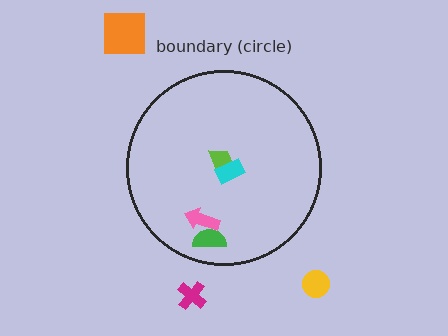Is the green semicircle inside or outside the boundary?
Inside.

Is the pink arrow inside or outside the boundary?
Inside.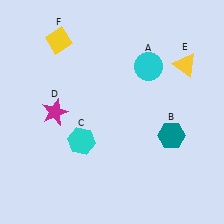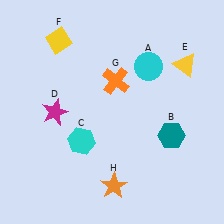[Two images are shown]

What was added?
An orange cross (G), an orange star (H) were added in Image 2.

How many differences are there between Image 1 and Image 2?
There are 2 differences between the two images.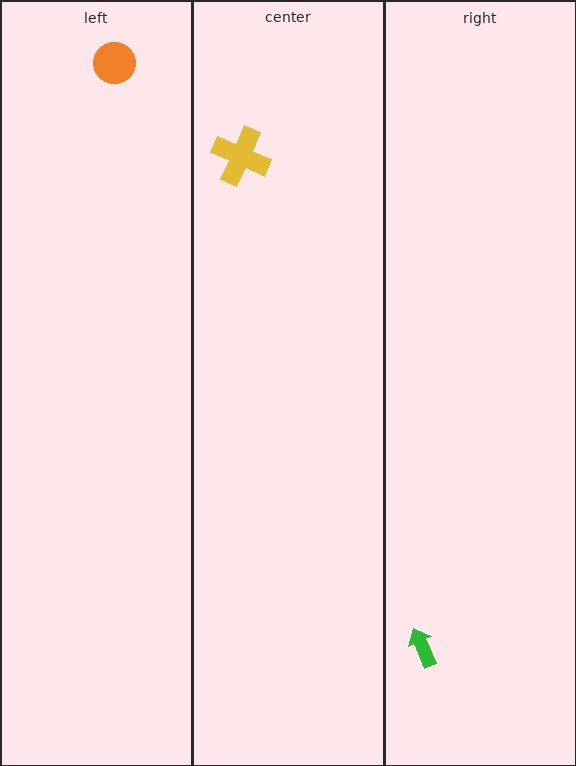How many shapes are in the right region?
1.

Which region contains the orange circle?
The left region.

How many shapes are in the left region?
1.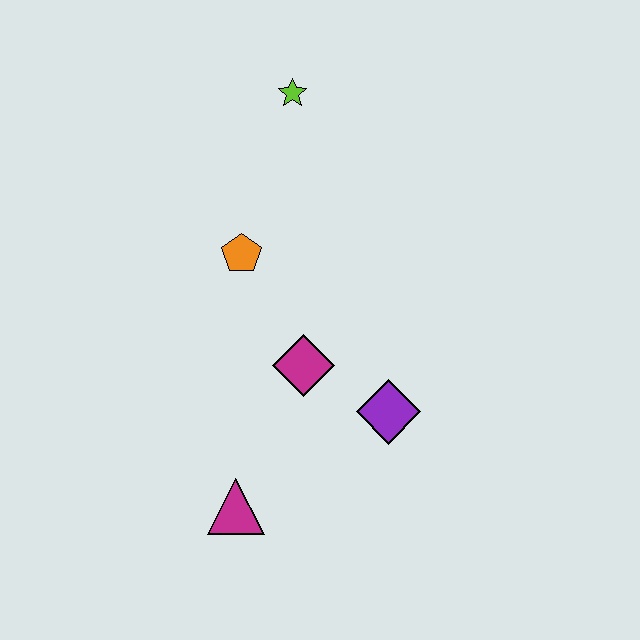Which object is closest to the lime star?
The orange pentagon is closest to the lime star.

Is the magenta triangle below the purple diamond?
Yes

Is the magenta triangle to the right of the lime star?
No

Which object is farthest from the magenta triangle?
The lime star is farthest from the magenta triangle.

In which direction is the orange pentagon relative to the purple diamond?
The orange pentagon is above the purple diamond.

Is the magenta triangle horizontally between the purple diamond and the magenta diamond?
No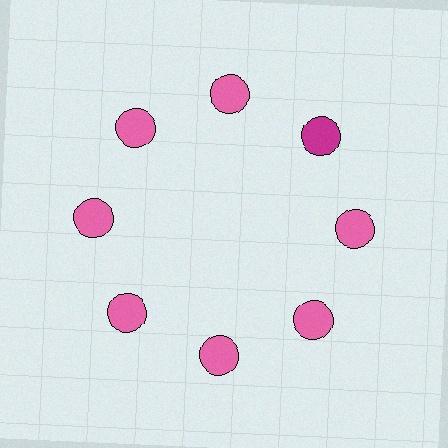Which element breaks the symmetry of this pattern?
The magenta circle at roughly the 2 o'clock position breaks the symmetry. All other shapes are pink circles.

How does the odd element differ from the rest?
It has a different color: magenta instead of pink.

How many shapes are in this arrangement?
There are 8 shapes arranged in a ring pattern.